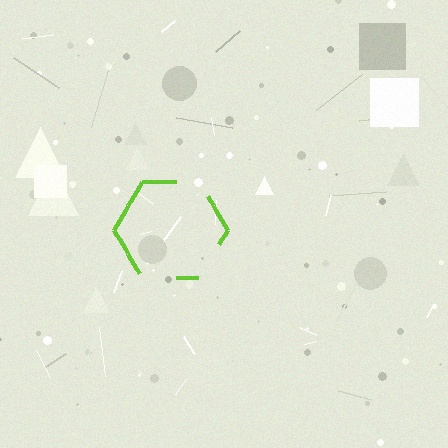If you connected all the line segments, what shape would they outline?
They would outline a hexagon.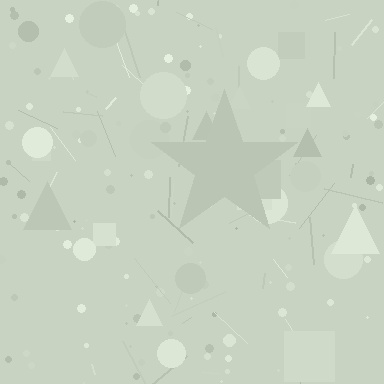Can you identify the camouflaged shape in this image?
The camouflaged shape is a star.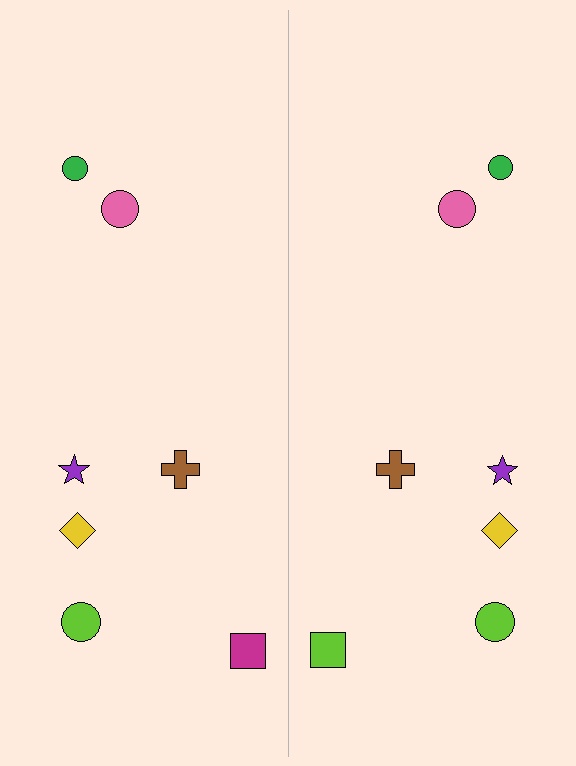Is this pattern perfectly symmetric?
No, the pattern is not perfectly symmetric. The lime square on the right side breaks the symmetry — its mirror counterpart is magenta.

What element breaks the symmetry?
The lime square on the right side breaks the symmetry — its mirror counterpart is magenta.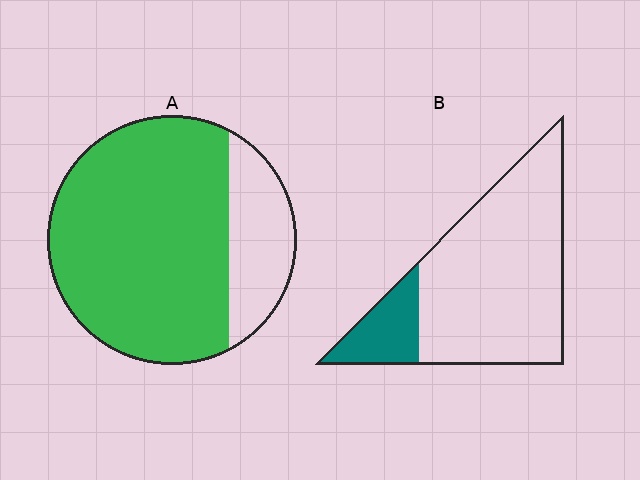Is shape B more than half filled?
No.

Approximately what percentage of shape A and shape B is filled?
A is approximately 80% and B is approximately 15%.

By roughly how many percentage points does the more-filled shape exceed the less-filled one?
By roughly 60 percentage points (A over B).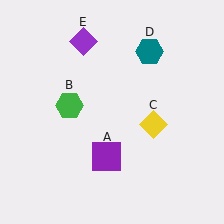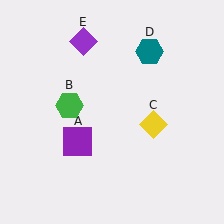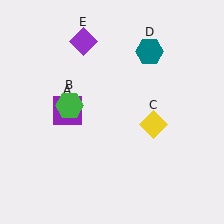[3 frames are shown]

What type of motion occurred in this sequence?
The purple square (object A) rotated clockwise around the center of the scene.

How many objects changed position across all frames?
1 object changed position: purple square (object A).